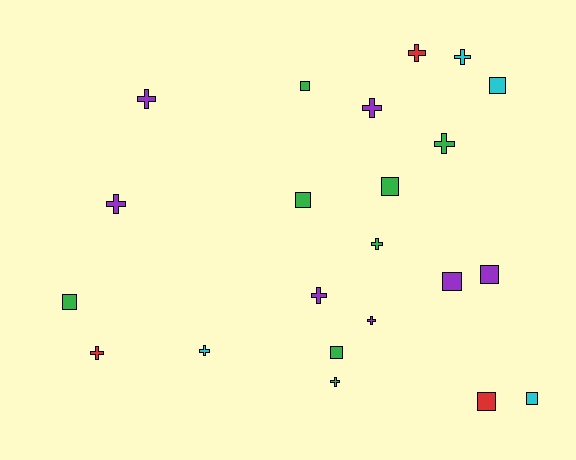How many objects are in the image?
There are 22 objects.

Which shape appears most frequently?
Cross, with 12 objects.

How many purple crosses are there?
There are 5 purple crosses.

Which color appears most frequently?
Green, with 8 objects.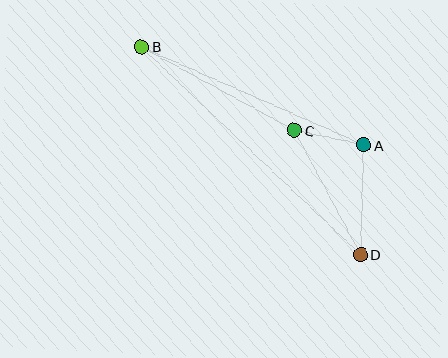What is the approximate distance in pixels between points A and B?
The distance between A and B is approximately 243 pixels.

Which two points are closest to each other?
Points A and C are closest to each other.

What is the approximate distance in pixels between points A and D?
The distance between A and D is approximately 109 pixels.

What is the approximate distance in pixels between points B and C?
The distance between B and C is approximately 174 pixels.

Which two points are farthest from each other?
Points B and D are farthest from each other.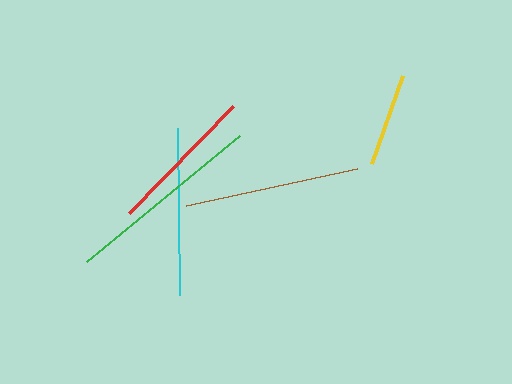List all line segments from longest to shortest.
From longest to shortest: green, brown, cyan, red, yellow.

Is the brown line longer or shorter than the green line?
The green line is longer than the brown line.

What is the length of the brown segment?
The brown segment is approximately 175 pixels long.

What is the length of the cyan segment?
The cyan segment is approximately 167 pixels long.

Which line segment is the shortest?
The yellow line is the shortest at approximately 94 pixels.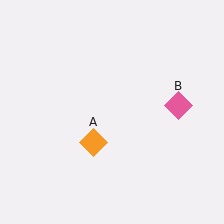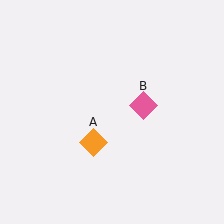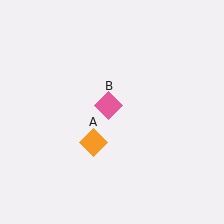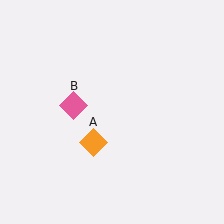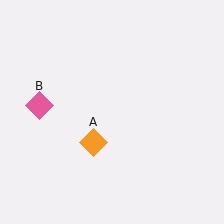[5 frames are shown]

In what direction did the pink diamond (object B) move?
The pink diamond (object B) moved left.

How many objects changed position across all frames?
1 object changed position: pink diamond (object B).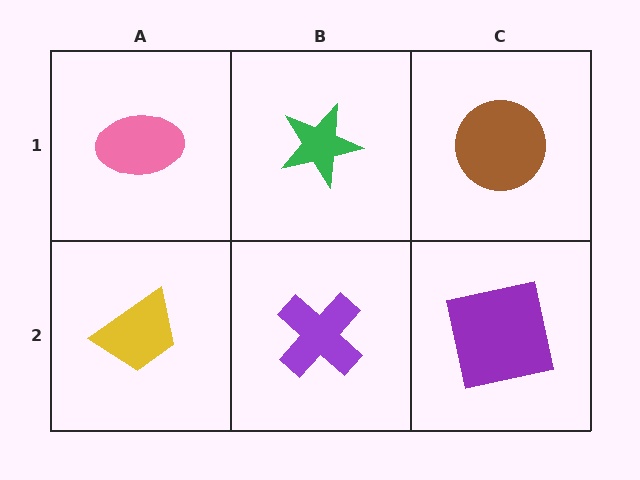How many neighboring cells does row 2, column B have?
3.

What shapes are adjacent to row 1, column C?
A purple square (row 2, column C), a green star (row 1, column B).